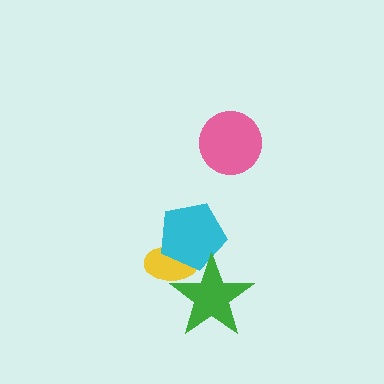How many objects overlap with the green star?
2 objects overlap with the green star.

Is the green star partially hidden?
No, no other shape covers it.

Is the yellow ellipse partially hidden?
Yes, it is partially covered by another shape.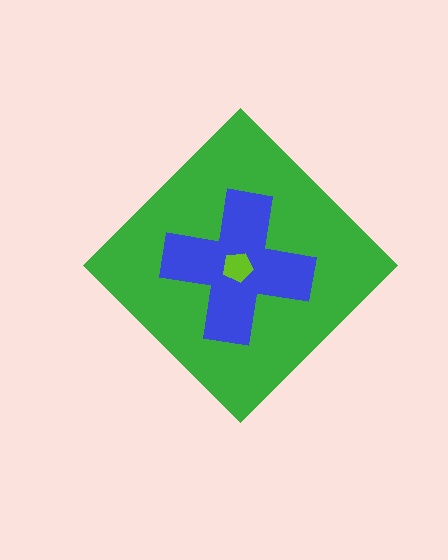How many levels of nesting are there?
3.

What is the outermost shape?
The green diamond.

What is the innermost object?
The lime pentagon.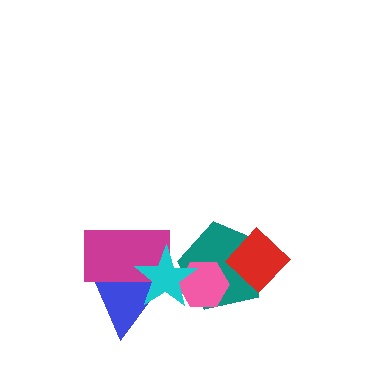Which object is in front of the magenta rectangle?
The cyan star is in front of the magenta rectangle.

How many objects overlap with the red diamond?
1 object overlaps with the red diamond.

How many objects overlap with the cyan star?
4 objects overlap with the cyan star.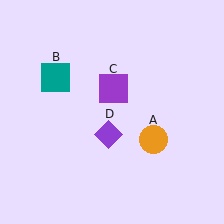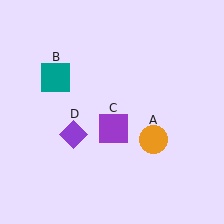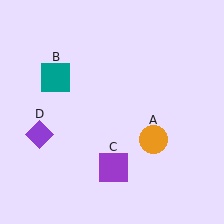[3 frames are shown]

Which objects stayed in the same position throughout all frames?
Orange circle (object A) and teal square (object B) remained stationary.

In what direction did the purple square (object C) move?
The purple square (object C) moved down.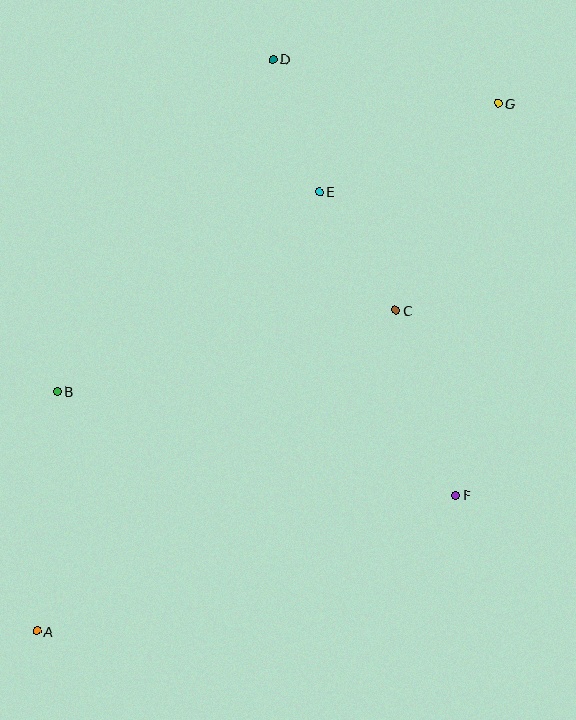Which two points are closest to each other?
Points D and E are closest to each other.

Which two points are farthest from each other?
Points A and G are farthest from each other.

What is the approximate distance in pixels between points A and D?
The distance between A and D is approximately 619 pixels.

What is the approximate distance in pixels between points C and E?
The distance between C and E is approximately 141 pixels.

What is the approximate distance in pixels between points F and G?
The distance between F and G is approximately 394 pixels.